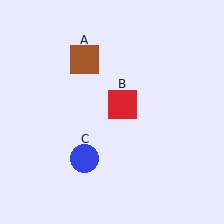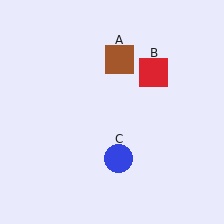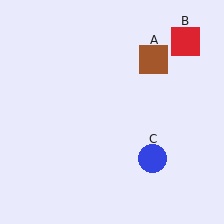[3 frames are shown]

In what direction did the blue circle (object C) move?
The blue circle (object C) moved right.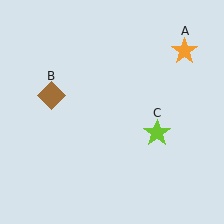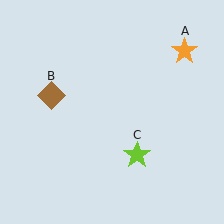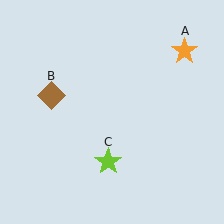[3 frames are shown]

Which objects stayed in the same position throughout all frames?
Orange star (object A) and brown diamond (object B) remained stationary.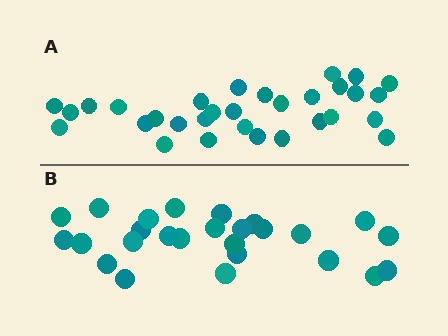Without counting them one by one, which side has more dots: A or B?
Region A (the top region) has more dots.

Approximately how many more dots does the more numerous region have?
Region A has about 5 more dots than region B.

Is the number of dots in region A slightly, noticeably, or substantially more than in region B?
Region A has only slightly more — the two regions are fairly close. The ratio is roughly 1.2 to 1.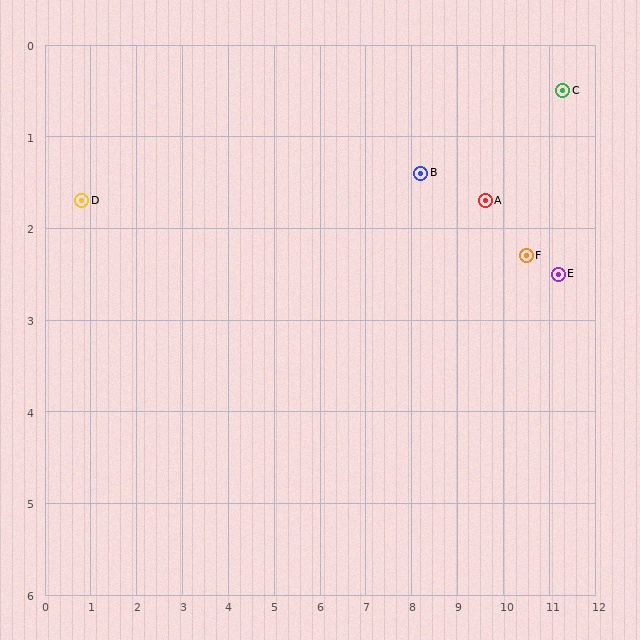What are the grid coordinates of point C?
Point C is at approximately (11.3, 0.5).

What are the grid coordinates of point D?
Point D is at approximately (0.8, 1.7).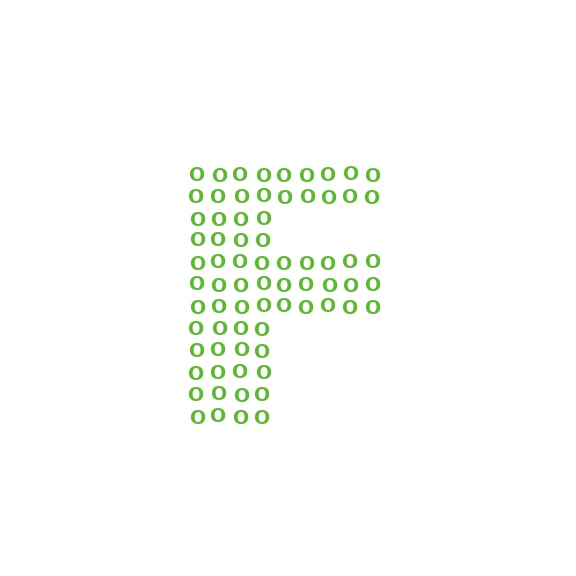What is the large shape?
The large shape is the letter F.